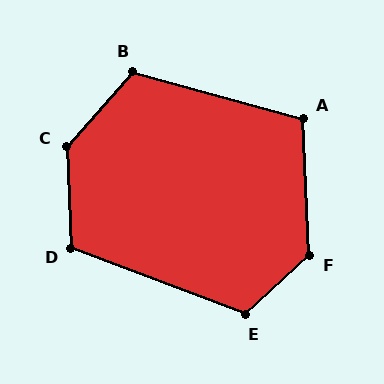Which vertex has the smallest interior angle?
A, at approximately 108 degrees.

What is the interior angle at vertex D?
Approximately 113 degrees (obtuse).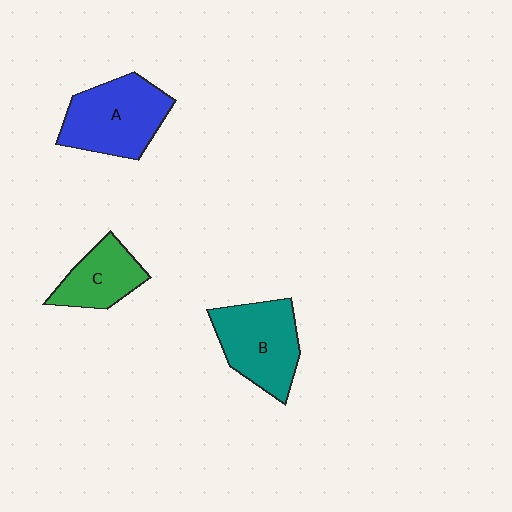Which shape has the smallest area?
Shape C (green).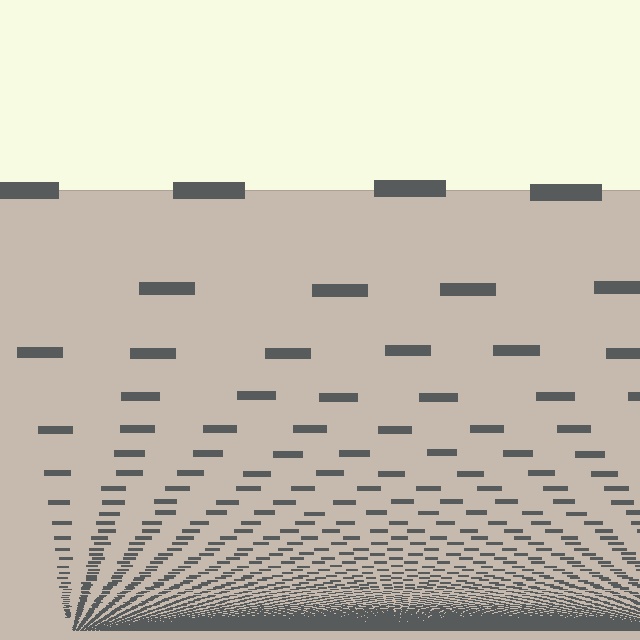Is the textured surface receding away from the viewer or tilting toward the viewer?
The surface appears to tilt toward the viewer. Texture elements get larger and sparser toward the top.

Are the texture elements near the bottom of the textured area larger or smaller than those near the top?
Smaller. The gradient is inverted — elements near the bottom are smaller and denser.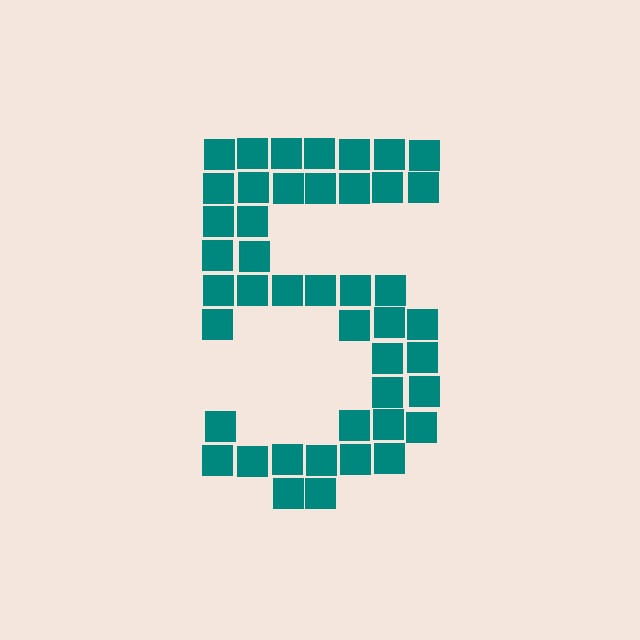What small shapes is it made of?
It is made of small squares.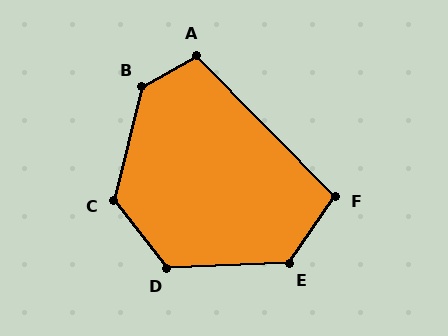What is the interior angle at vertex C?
Approximately 128 degrees (obtuse).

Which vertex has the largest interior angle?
B, at approximately 134 degrees.